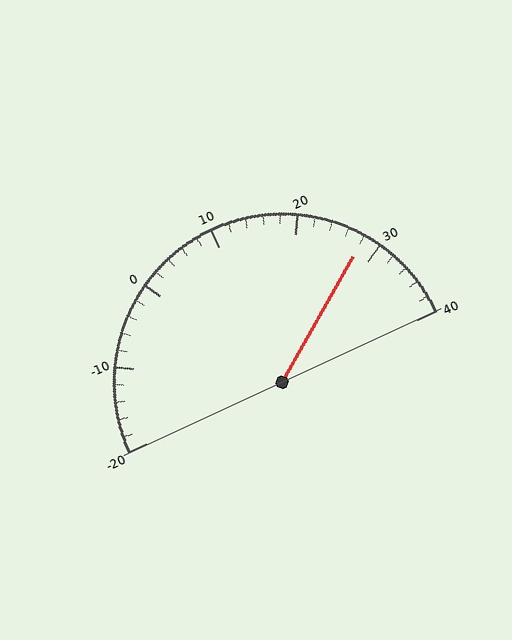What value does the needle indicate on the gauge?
The needle indicates approximately 28.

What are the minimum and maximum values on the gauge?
The gauge ranges from -20 to 40.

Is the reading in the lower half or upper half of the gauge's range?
The reading is in the upper half of the range (-20 to 40).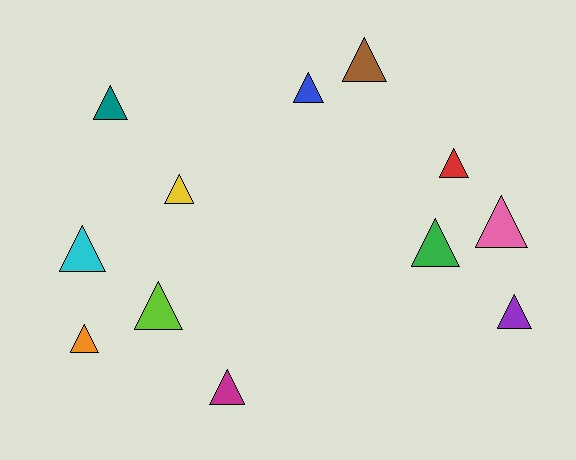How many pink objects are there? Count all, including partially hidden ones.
There is 1 pink object.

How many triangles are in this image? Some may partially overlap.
There are 12 triangles.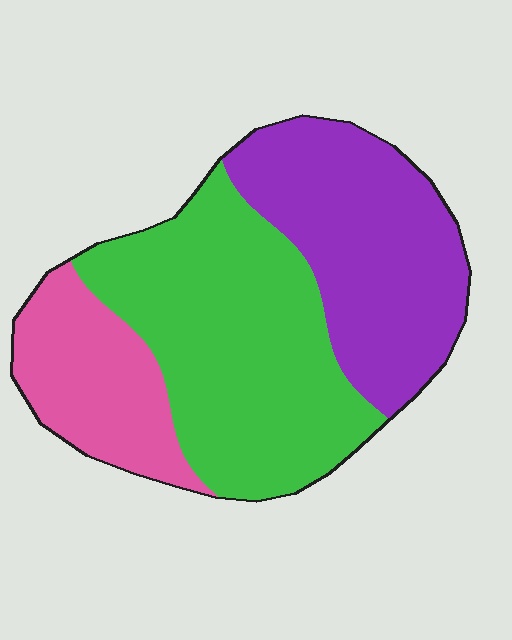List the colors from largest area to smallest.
From largest to smallest: green, purple, pink.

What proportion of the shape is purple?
Purple takes up about one third (1/3) of the shape.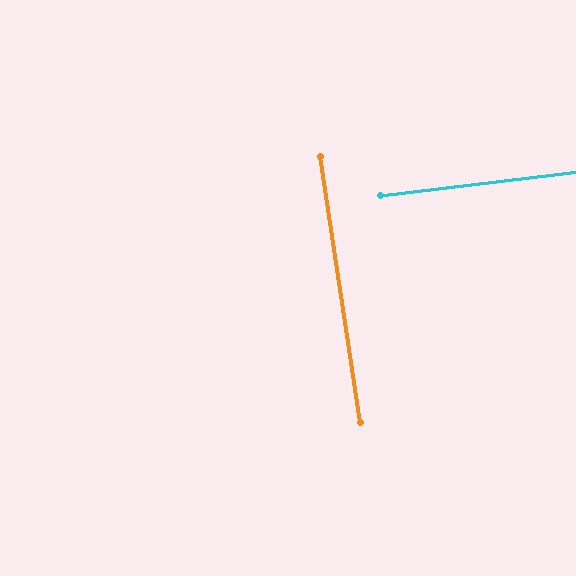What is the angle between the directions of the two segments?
Approximately 88 degrees.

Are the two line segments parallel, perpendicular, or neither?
Perpendicular — they meet at approximately 88°.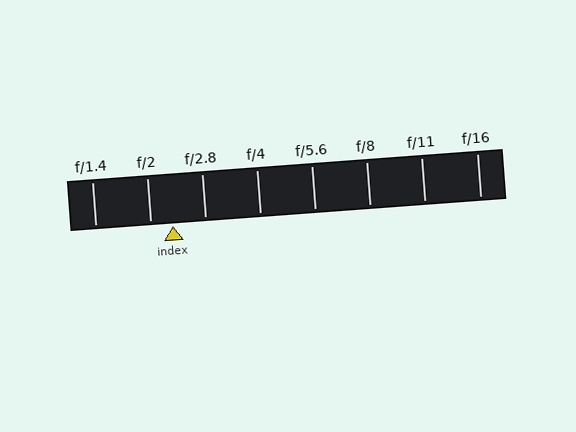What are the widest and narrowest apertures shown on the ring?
The widest aperture shown is f/1.4 and the narrowest is f/16.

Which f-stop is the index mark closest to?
The index mark is closest to f/2.